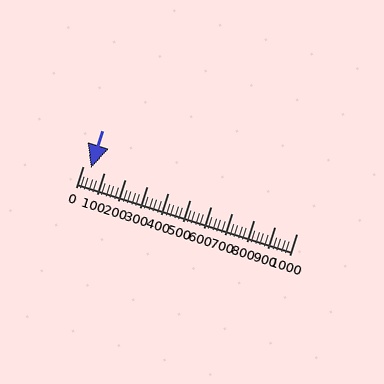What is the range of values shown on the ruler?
The ruler shows values from 0 to 1000.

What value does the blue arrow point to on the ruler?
The blue arrow points to approximately 40.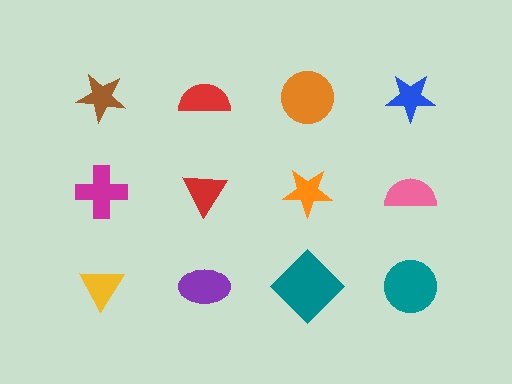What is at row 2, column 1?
A magenta cross.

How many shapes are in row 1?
4 shapes.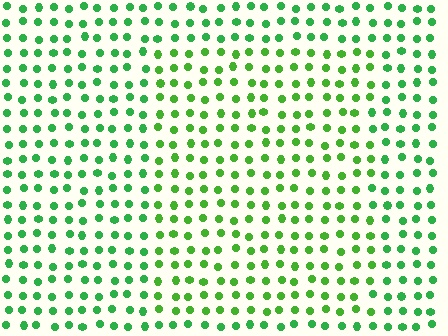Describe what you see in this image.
The image is filled with small green elements in a uniform arrangement. A rectangle-shaped region is visible where the elements are tinted to a slightly different hue, forming a subtle color boundary.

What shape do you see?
I see a rectangle.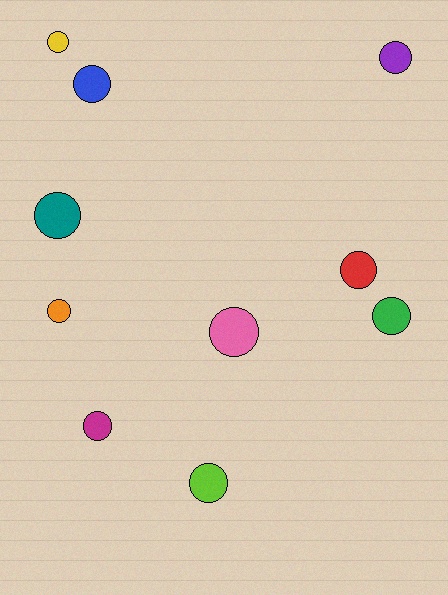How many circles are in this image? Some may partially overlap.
There are 10 circles.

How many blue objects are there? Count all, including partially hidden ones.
There is 1 blue object.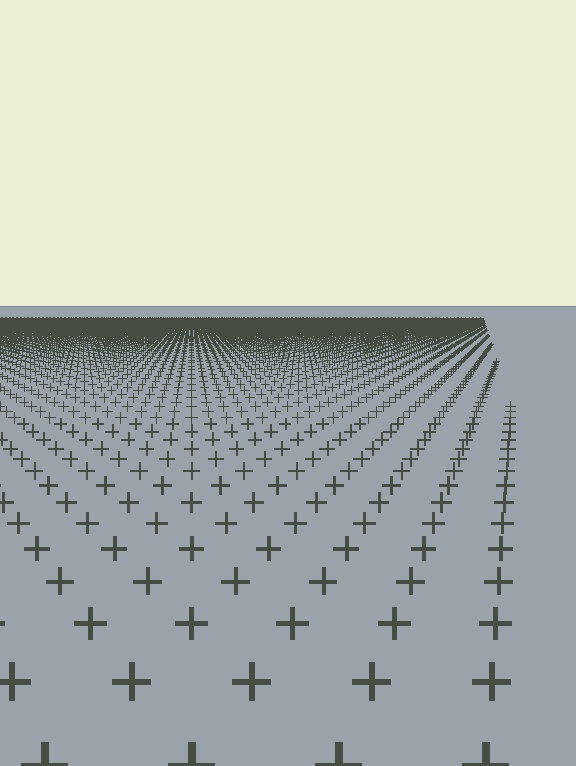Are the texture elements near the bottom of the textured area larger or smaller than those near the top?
Larger. Near the bottom, elements are closer to the viewer and appear at a bigger on-screen size.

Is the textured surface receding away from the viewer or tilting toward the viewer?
The surface is receding away from the viewer. Texture elements get smaller and denser toward the top.